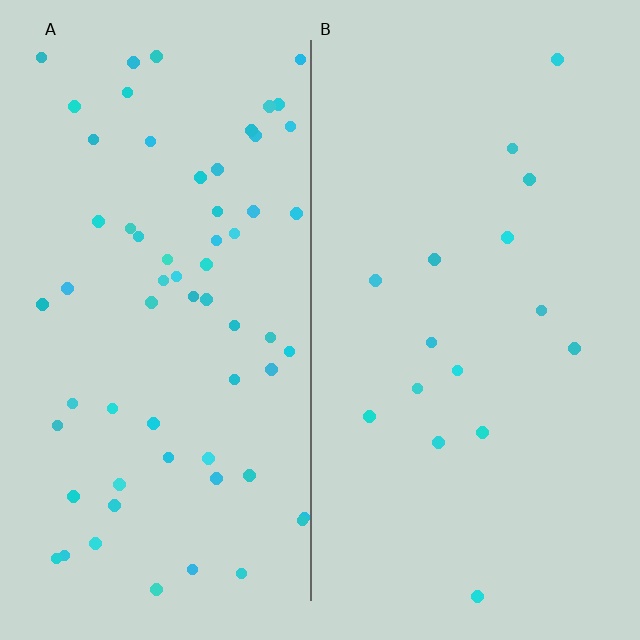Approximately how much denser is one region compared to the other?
Approximately 4.0× — region A over region B.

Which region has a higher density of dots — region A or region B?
A (the left).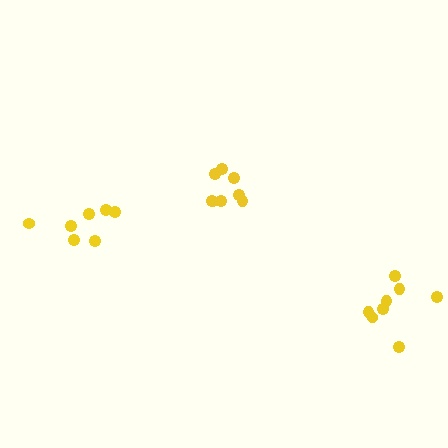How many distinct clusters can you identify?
There are 3 distinct clusters.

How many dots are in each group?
Group 1: 7 dots, Group 2: 8 dots, Group 3: 8 dots (23 total).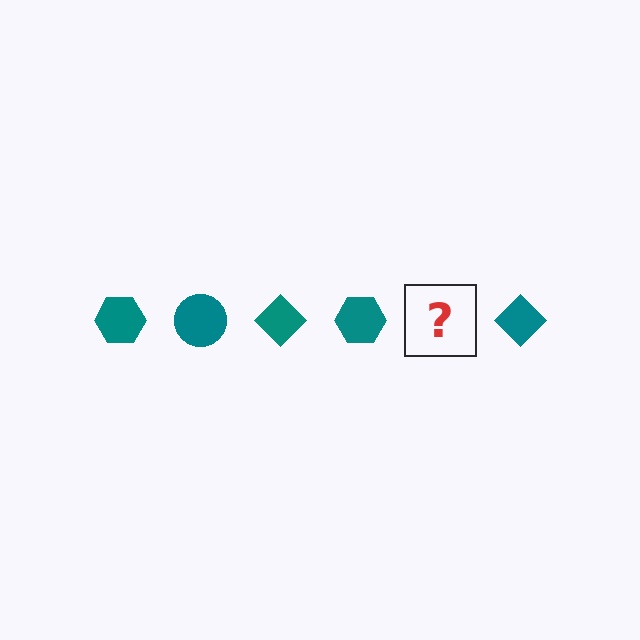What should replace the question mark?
The question mark should be replaced with a teal circle.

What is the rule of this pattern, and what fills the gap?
The rule is that the pattern cycles through hexagon, circle, diamond shapes in teal. The gap should be filled with a teal circle.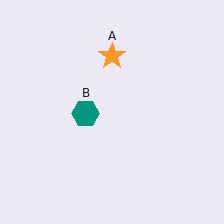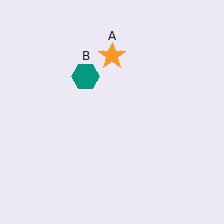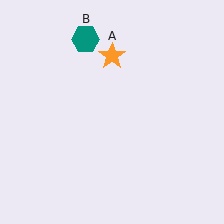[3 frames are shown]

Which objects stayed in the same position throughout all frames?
Orange star (object A) remained stationary.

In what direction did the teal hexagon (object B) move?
The teal hexagon (object B) moved up.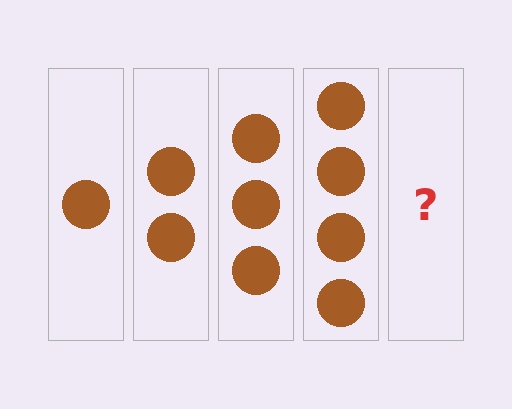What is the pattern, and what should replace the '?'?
The pattern is that each step adds one more circle. The '?' should be 5 circles.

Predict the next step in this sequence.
The next step is 5 circles.